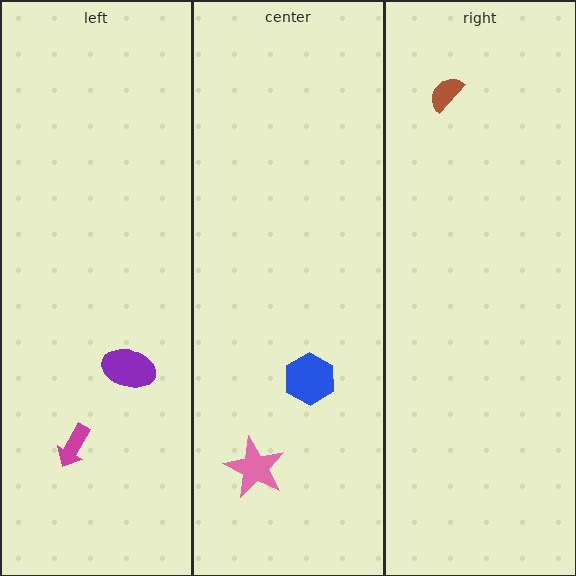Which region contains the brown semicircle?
The right region.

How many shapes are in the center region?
2.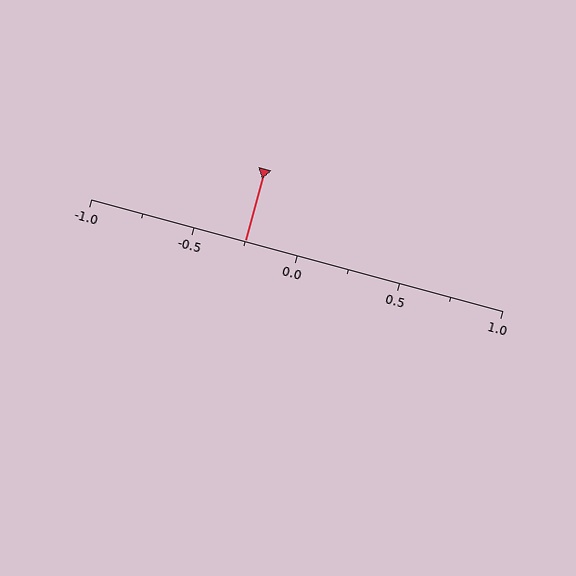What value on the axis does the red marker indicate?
The marker indicates approximately -0.25.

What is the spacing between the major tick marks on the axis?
The major ticks are spaced 0.5 apart.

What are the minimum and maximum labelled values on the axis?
The axis runs from -1.0 to 1.0.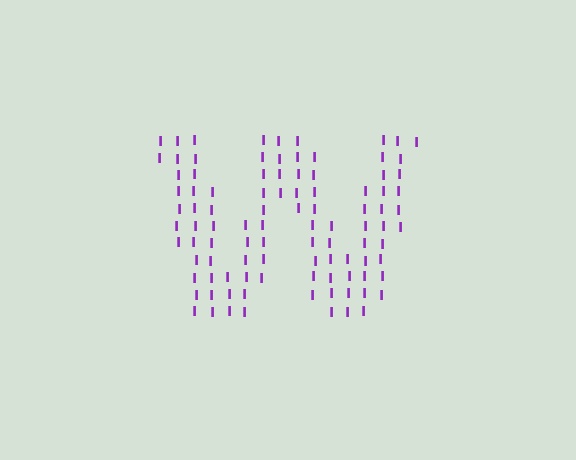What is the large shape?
The large shape is the letter W.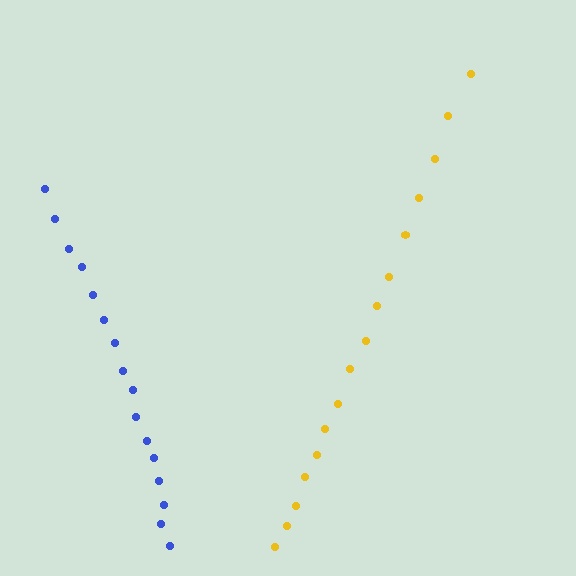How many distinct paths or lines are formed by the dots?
There are 2 distinct paths.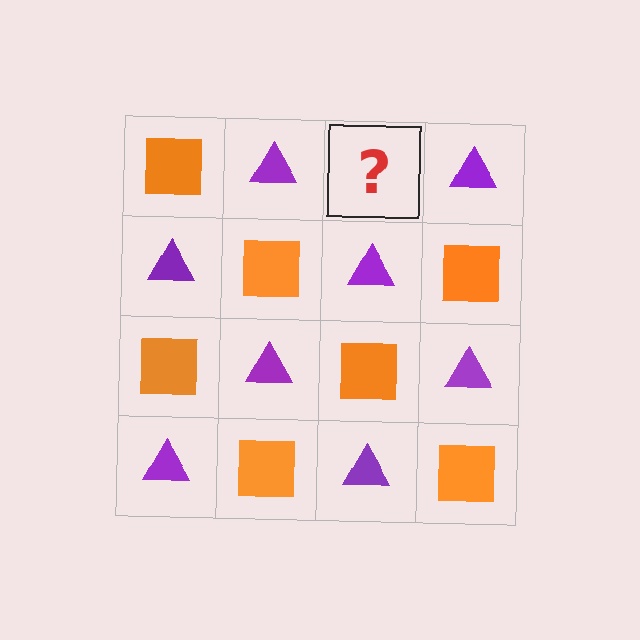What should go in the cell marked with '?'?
The missing cell should contain an orange square.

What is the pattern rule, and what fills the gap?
The rule is that it alternates orange square and purple triangle in a checkerboard pattern. The gap should be filled with an orange square.